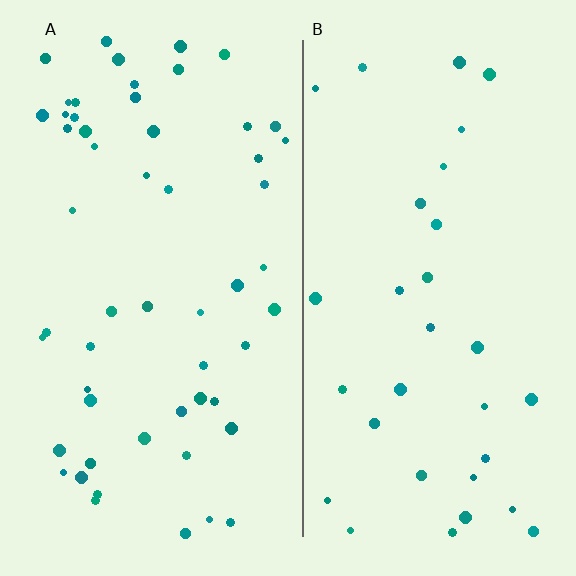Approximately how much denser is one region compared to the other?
Approximately 1.7× — region A over region B.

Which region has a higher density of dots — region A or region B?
A (the left).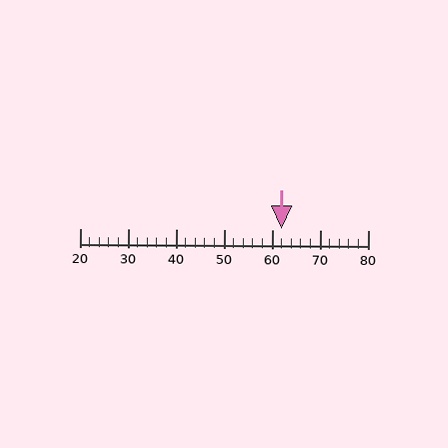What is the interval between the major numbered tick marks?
The major tick marks are spaced 10 units apart.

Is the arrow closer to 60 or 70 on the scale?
The arrow is closer to 60.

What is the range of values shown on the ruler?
The ruler shows values from 20 to 80.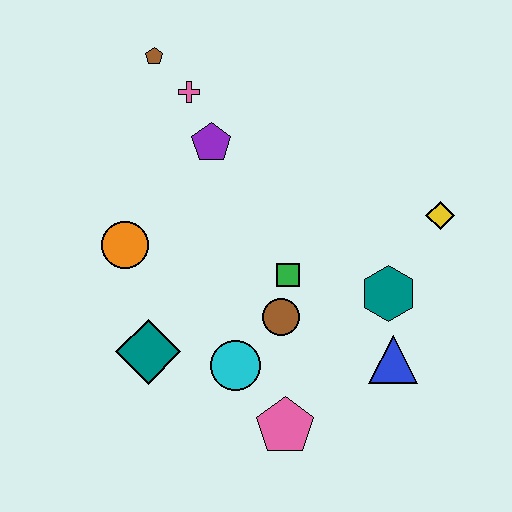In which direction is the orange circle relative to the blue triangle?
The orange circle is to the left of the blue triangle.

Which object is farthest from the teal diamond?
The yellow diamond is farthest from the teal diamond.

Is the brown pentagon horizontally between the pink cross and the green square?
No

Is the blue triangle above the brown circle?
No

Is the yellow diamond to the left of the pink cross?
No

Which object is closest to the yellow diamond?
The teal hexagon is closest to the yellow diamond.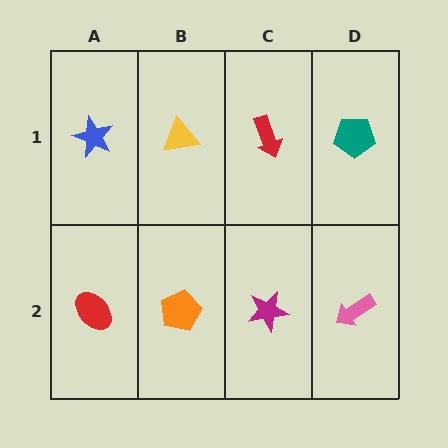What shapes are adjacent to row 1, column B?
An orange pentagon (row 2, column B), a blue star (row 1, column A), a red arrow (row 1, column C).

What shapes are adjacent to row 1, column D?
A pink arrow (row 2, column D), a red arrow (row 1, column C).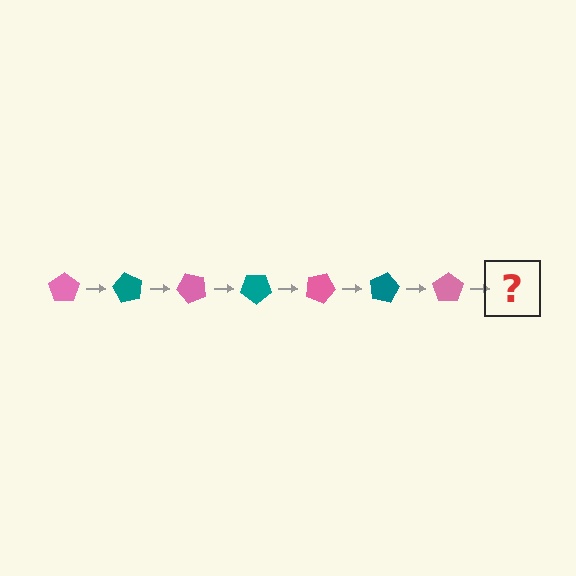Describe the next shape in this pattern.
It should be a teal pentagon, rotated 420 degrees from the start.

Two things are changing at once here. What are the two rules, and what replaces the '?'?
The two rules are that it rotates 60 degrees each step and the color cycles through pink and teal. The '?' should be a teal pentagon, rotated 420 degrees from the start.